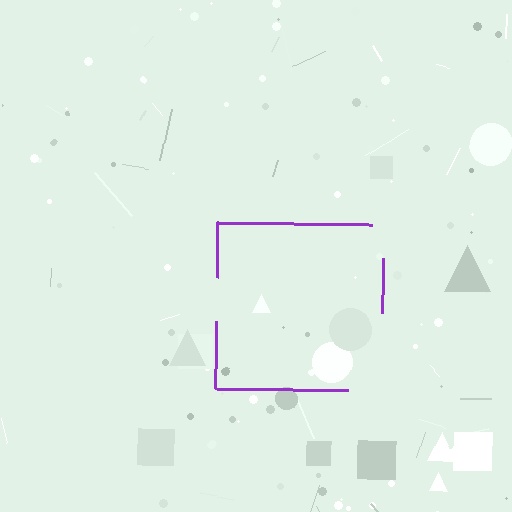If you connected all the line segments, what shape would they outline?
They would outline a square.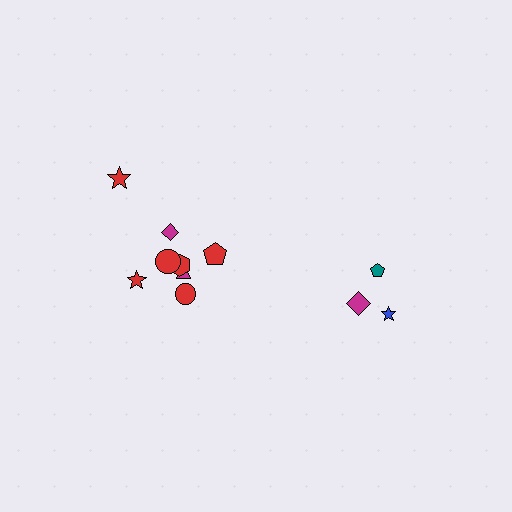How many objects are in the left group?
There are 8 objects.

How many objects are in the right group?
There are 3 objects.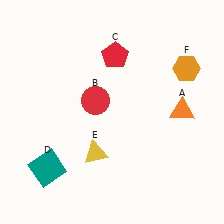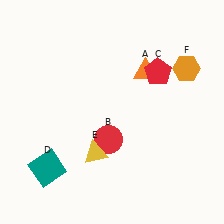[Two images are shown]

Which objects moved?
The objects that moved are: the orange triangle (A), the red circle (B), the red pentagon (C).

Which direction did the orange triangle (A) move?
The orange triangle (A) moved up.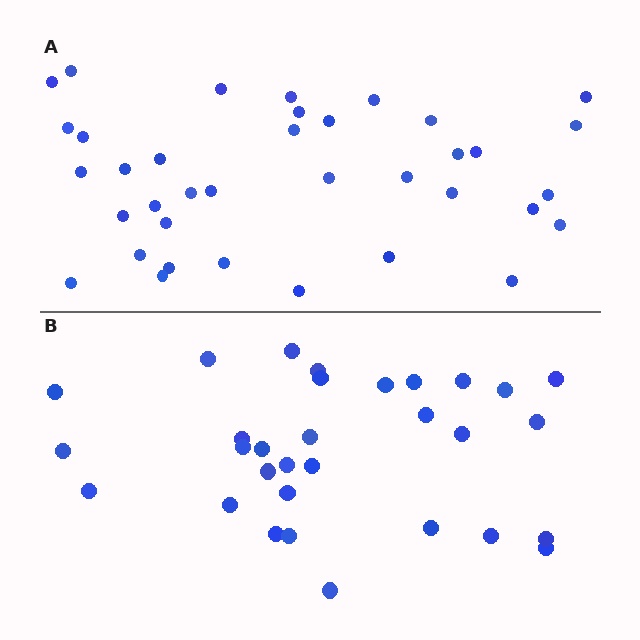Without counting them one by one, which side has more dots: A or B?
Region A (the top region) has more dots.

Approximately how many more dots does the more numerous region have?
Region A has about 6 more dots than region B.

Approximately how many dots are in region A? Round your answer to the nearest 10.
About 40 dots. (The exact count is 37, which rounds to 40.)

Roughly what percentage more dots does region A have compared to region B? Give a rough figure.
About 20% more.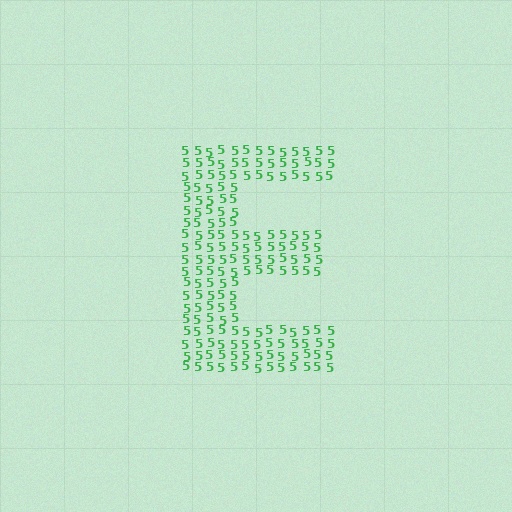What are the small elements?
The small elements are digit 5's.